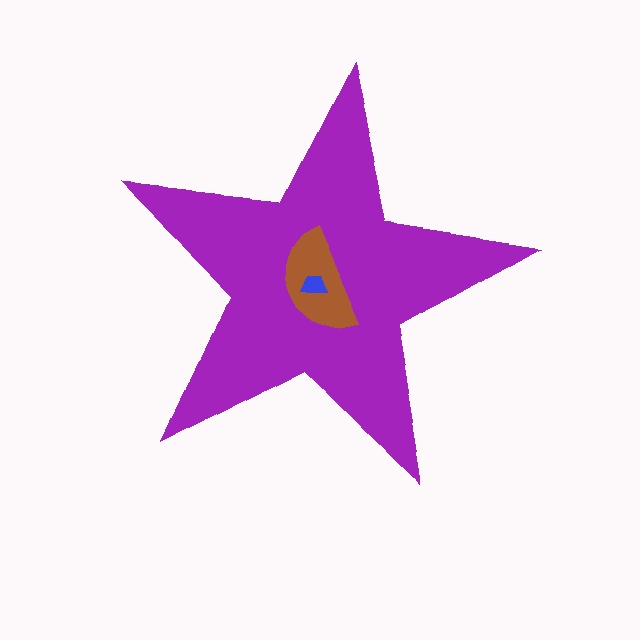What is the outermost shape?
The purple star.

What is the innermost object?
The blue trapezoid.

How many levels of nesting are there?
3.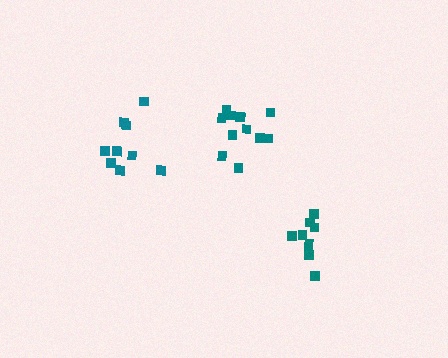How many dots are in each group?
Group 1: 9 dots, Group 2: 9 dots, Group 3: 11 dots (29 total).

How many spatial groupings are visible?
There are 3 spatial groupings.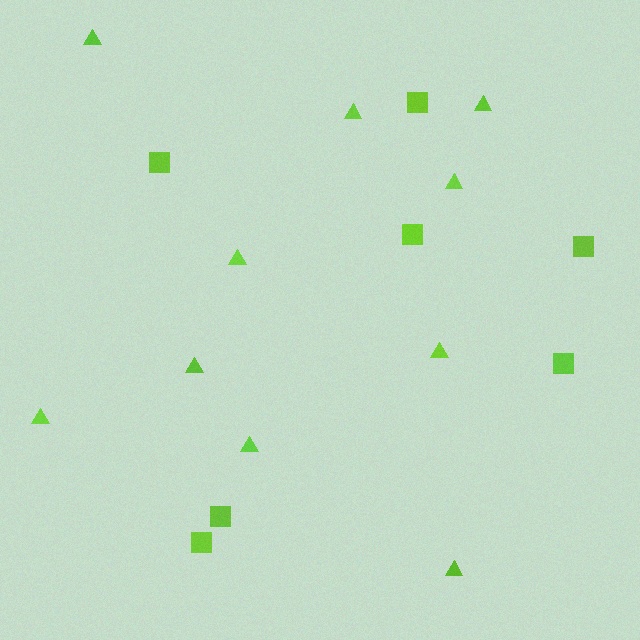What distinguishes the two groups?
There are 2 groups: one group of triangles (10) and one group of squares (7).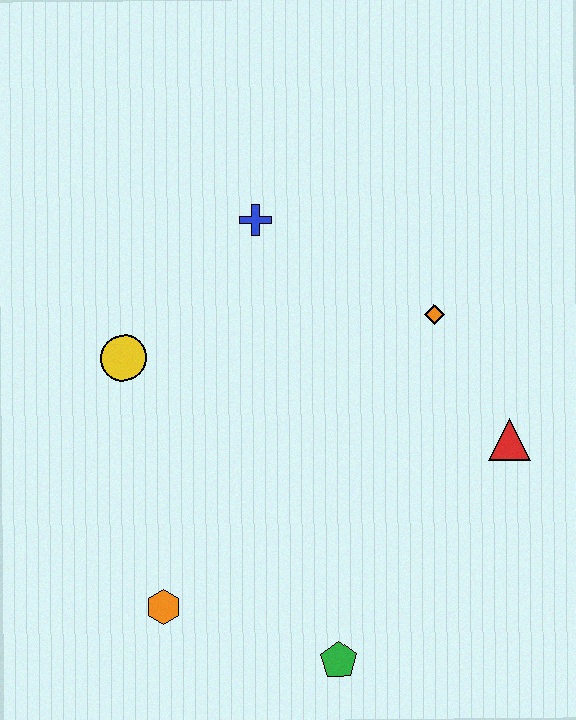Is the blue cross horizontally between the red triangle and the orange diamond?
No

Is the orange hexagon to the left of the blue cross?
Yes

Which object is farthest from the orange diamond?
The orange hexagon is farthest from the orange diamond.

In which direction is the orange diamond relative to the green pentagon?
The orange diamond is above the green pentagon.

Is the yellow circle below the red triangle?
No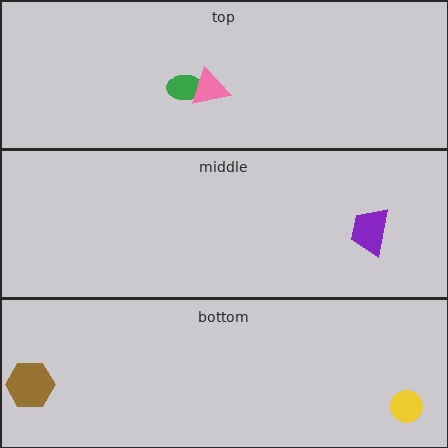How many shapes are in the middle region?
1.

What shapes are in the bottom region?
The yellow circle, the brown hexagon.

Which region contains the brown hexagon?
The bottom region.